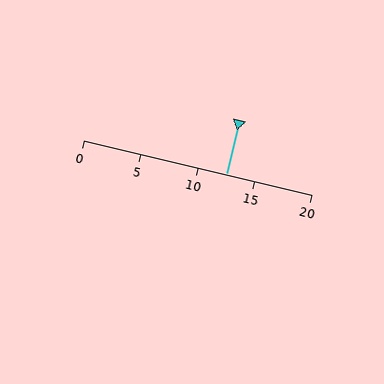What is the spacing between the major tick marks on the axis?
The major ticks are spaced 5 apart.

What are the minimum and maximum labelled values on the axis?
The axis runs from 0 to 20.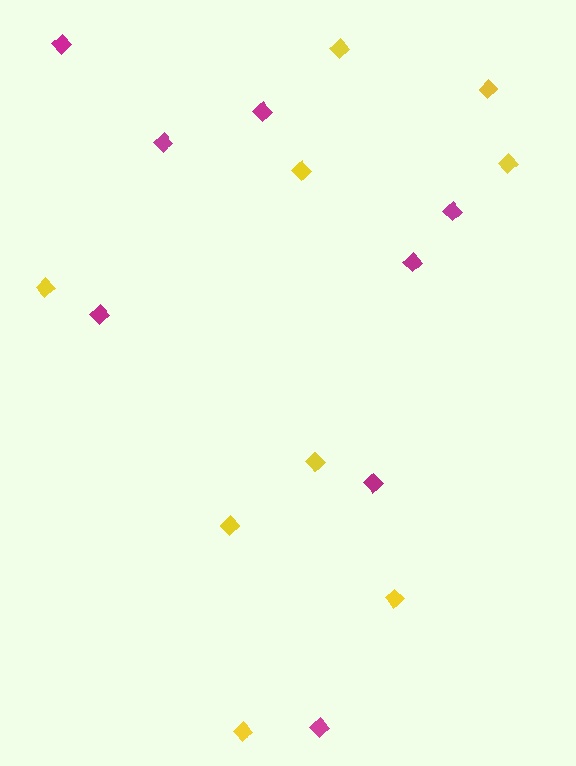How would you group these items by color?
There are 2 groups: one group of yellow diamonds (9) and one group of magenta diamonds (8).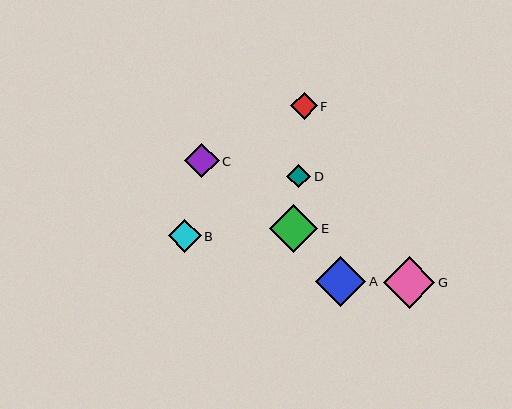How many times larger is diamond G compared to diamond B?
Diamond G is approximately 1.6 times the size of diamond B.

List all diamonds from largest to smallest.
From largest to smallest: G, A, E, C, B, F, D.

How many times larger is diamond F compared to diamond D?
Diamond F is approximately 1.1 times the size of diamond D.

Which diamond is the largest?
Diamond G is the largest with a size of approximately 52 pixels.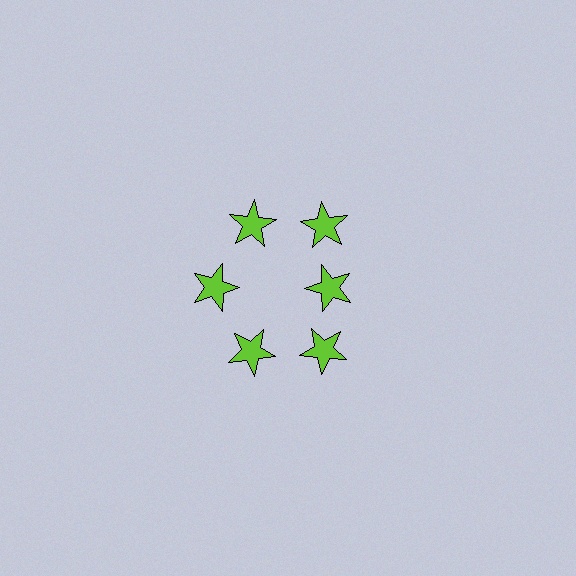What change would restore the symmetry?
The symmetry would be restored by moving it outward, back onto the ring so that all 6 stars sit at equal angles and equal distance from the center.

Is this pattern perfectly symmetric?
No. The 6 lime stars are arranged in a ring, but one element near the 3 o'clock position is pulled inward toward the center, breaking the 6-fold rotational symmetry.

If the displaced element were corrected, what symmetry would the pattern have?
It would have 6-fold rotational symmetry — the pattern would map onto itself every 60 degrees.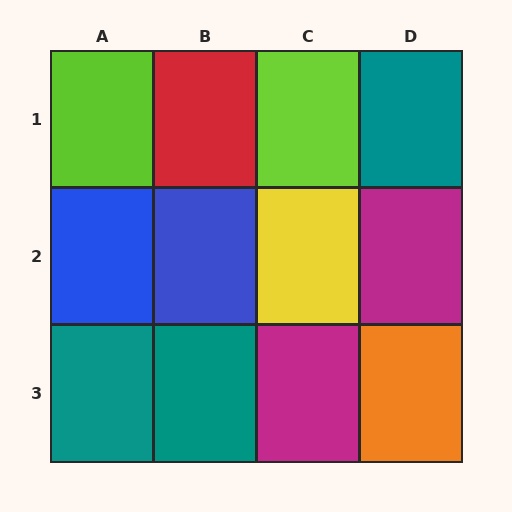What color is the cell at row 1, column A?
Lime.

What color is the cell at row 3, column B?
Teal.